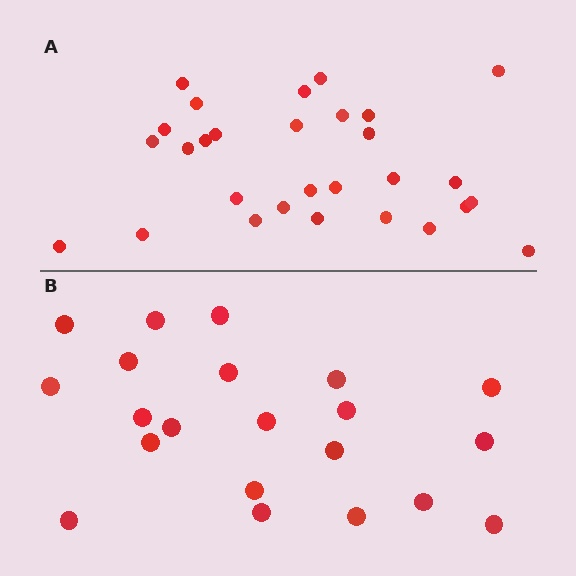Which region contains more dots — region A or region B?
Region A (the top region) has more dots.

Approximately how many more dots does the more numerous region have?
Region A has roughly 8 or so more dots than region B.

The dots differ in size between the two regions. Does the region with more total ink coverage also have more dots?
No. Region B has more total ink coverage because its dots are larger, but region A actually contains more individual dots. Total area can be misleading — the number of items is what matters here.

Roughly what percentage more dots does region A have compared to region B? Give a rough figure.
About 40% more.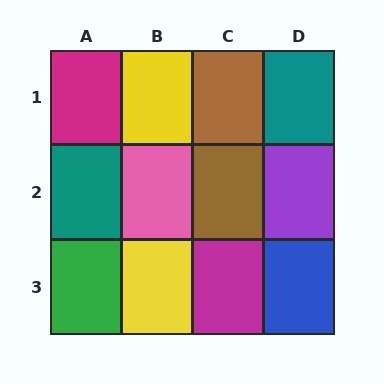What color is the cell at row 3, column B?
Yellow.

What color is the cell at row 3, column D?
Blue.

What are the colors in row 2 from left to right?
Teal, pink, brown, purple.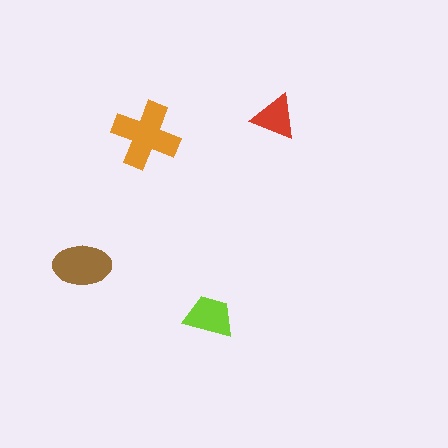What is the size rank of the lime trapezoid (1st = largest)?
3rd.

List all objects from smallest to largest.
The red triangle, the lime trapezoid, the brown ellipse, the orange cross.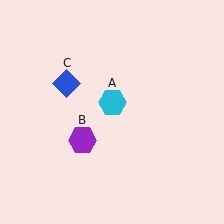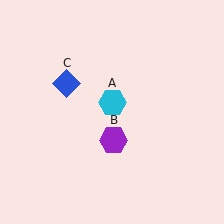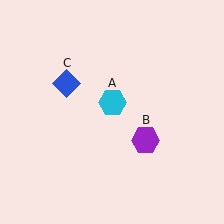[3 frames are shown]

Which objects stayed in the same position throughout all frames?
Cyan hexagon (object A) and blue diamond (object C) remained stationary.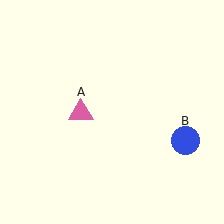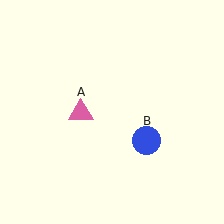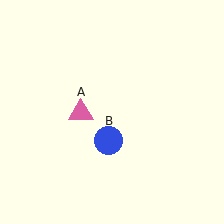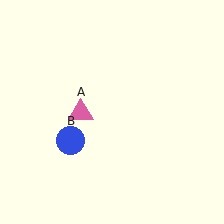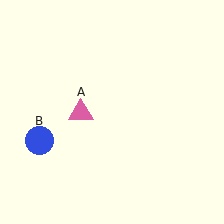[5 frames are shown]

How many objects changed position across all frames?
1 object changed position: blue circle (object B).